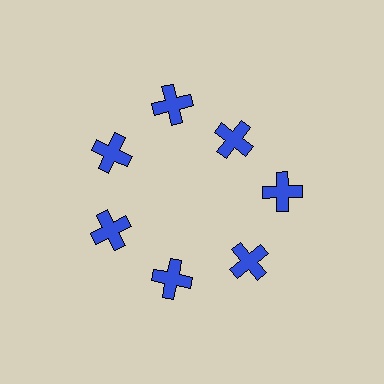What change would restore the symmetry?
The symmetry would be restored by moving it outward, back onto the ring so that all 7 crosses sit at equal angles and equal distance from the center.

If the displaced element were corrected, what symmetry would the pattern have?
It would have 7-fold rotational symmetry — the pattern would map onto itself every 51 degrees.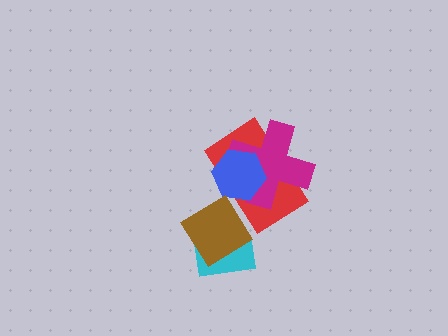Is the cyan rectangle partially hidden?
Yes, it is partially covered by another shape.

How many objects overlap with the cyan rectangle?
1 object overlaps with the cyan rectangle.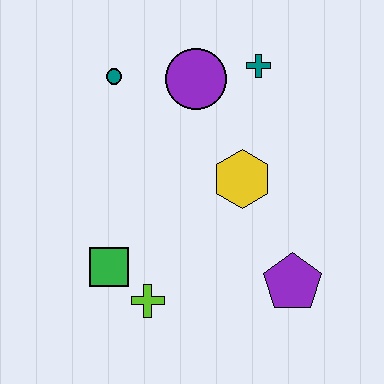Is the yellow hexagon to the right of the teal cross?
No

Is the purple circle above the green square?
Yes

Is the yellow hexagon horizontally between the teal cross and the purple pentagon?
No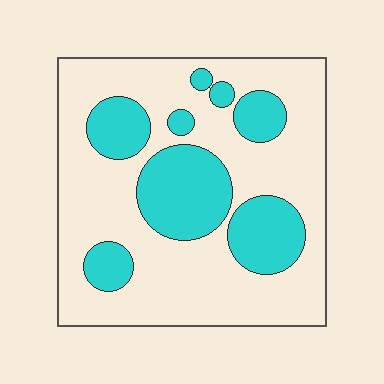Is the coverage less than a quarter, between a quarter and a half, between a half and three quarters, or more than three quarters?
Between a quarter and a half.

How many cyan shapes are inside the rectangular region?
8.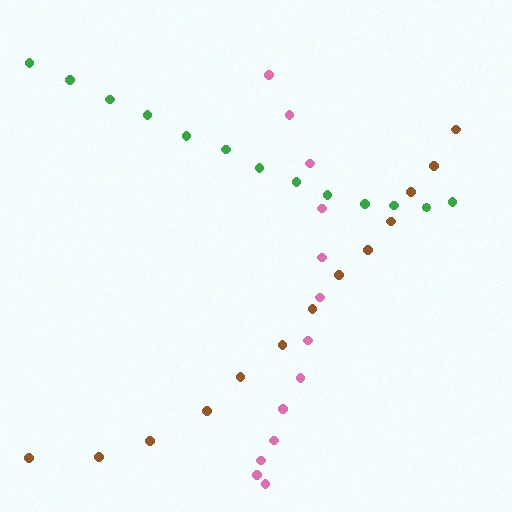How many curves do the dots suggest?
There are 3 distinct paths.